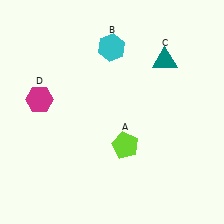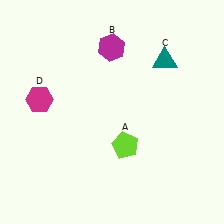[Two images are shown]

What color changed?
The hexagon (B) changed from cyan in Image 1 to magenta in Image 2.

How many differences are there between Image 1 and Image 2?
There is 1 difference between the two images.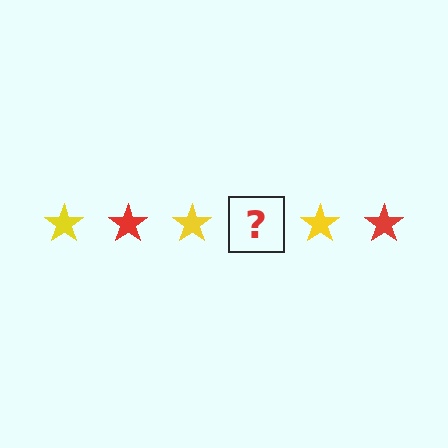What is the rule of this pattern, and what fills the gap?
The rule is that the pattern cycles through yellow, red stars. The gap should be filled with a red star.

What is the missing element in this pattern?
The missing element is a red star.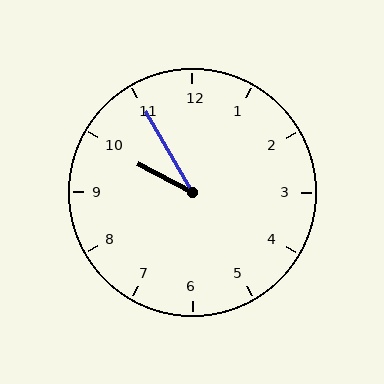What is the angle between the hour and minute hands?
Approximately 32 degrees.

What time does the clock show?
9:55.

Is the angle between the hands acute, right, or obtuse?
It is acute.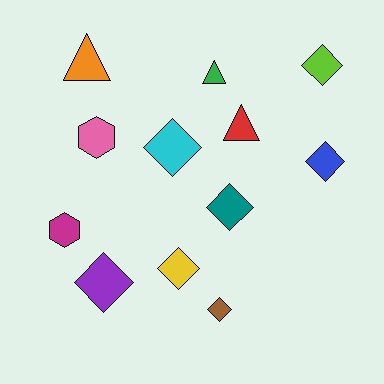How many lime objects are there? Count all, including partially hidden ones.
There is 1 lime object.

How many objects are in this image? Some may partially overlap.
There are 12 objects.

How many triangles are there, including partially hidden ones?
There are 3 triangles.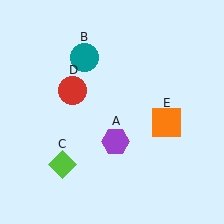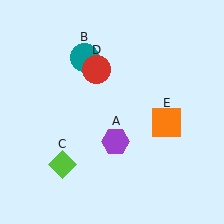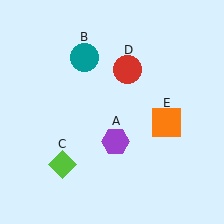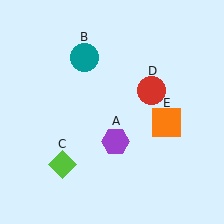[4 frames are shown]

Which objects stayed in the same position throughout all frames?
Purple hexagon (object A) and teal circle (object B) and lime diamond (object C) and orange square (object E) remained stationary.